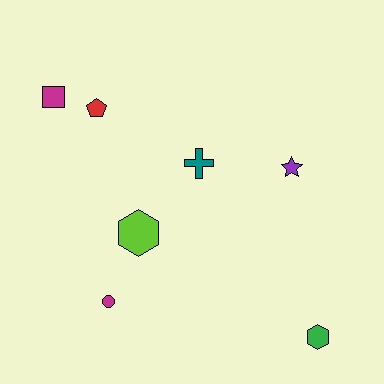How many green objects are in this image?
There is 1 green object.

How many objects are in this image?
There are 7 objects.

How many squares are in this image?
There is 1 square.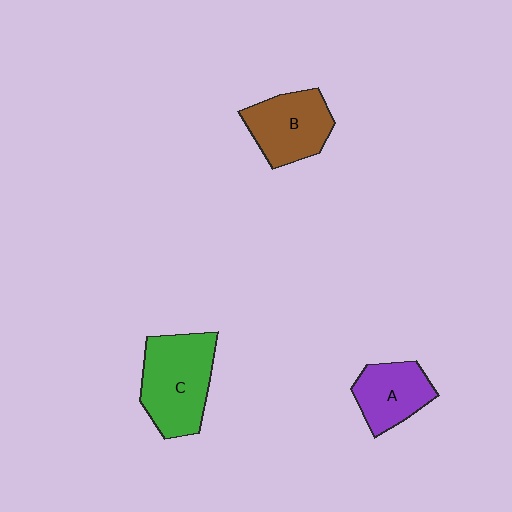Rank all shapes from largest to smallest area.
From largest to smallest: C (green), B (brown), A (purple).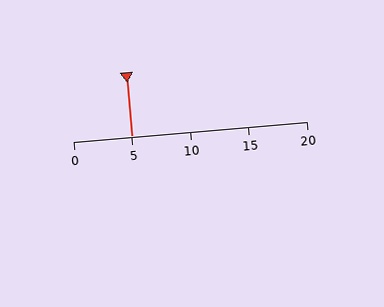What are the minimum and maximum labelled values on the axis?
The axis runs from 0 to 20.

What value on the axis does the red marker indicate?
The marker indicates approximately 5.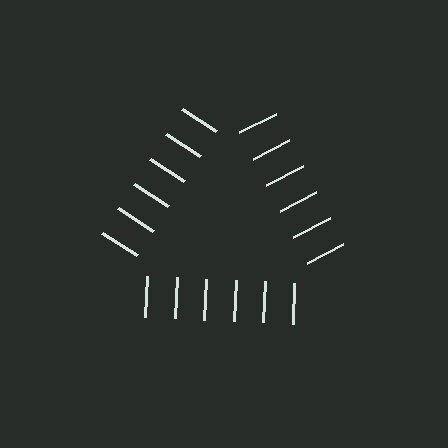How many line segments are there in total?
18 — 6 along each of the 3 edges.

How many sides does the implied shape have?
3 sides — the line-ends trace a triangle.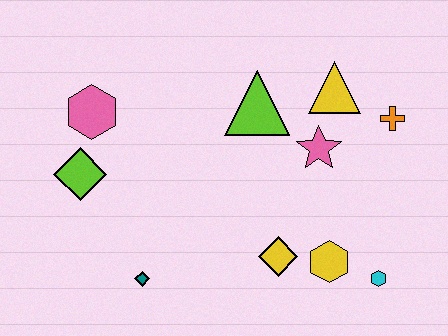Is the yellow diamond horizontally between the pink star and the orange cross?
No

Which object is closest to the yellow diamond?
The yellow hexagon is closest to the yellow diamond.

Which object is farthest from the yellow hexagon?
The pink hexagon is farthest from the yellow hexagon.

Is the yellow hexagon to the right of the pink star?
Yes